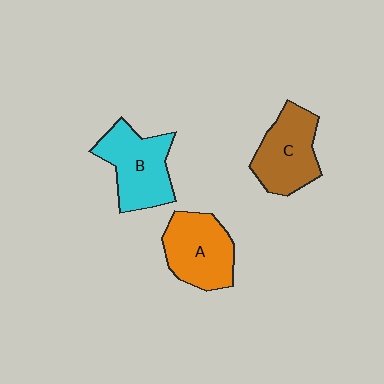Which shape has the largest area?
Shape B (cyan).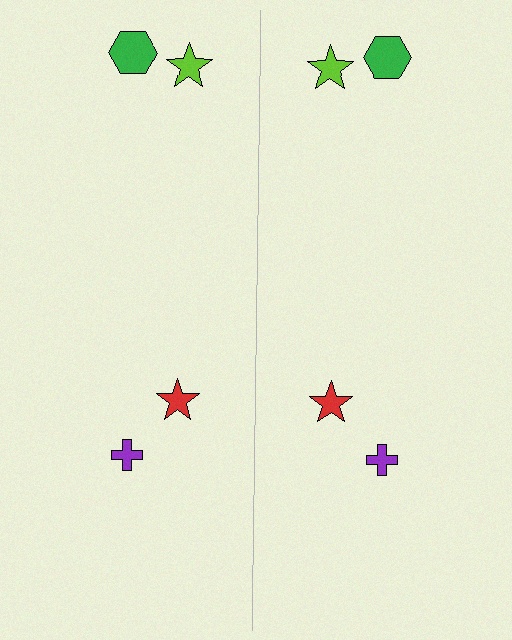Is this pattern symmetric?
Yes, this pattern has bilateral (reflection) symmetry.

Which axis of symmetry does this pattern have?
The pattern has a vertical axis of symmetry running through the center of the image.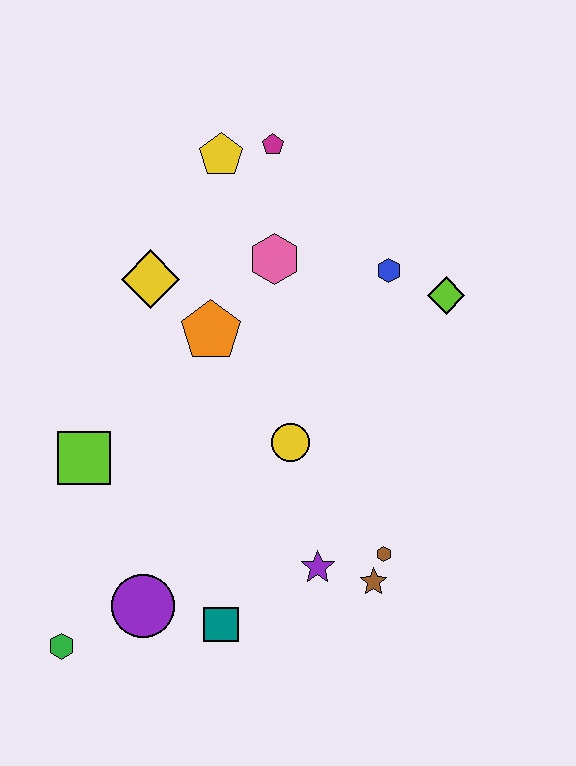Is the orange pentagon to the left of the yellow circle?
Yes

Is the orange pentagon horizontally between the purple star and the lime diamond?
No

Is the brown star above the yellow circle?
No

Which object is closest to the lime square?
The purple circle is closest to the lime square.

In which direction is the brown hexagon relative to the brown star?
The brown hexagon is above the brown star.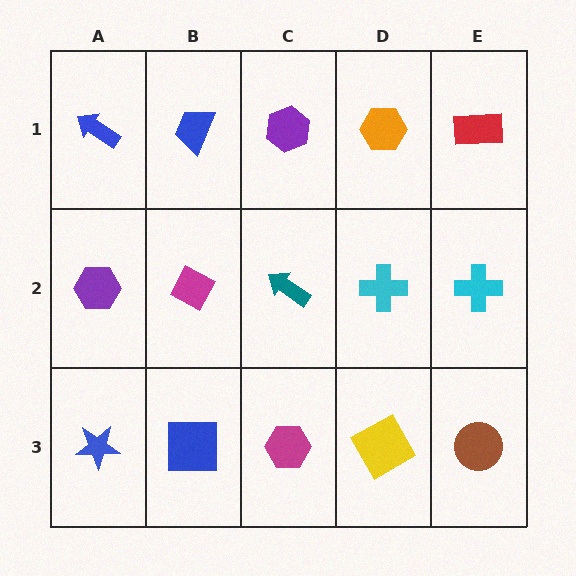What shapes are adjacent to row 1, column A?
A purple hexagon (row 2, column A), a blue trapezoid (row 1, column B).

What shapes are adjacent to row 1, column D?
A cyan cross (row 2, column D), a purple hexagon (row 1, column C), a red rectangle (row 1, column E).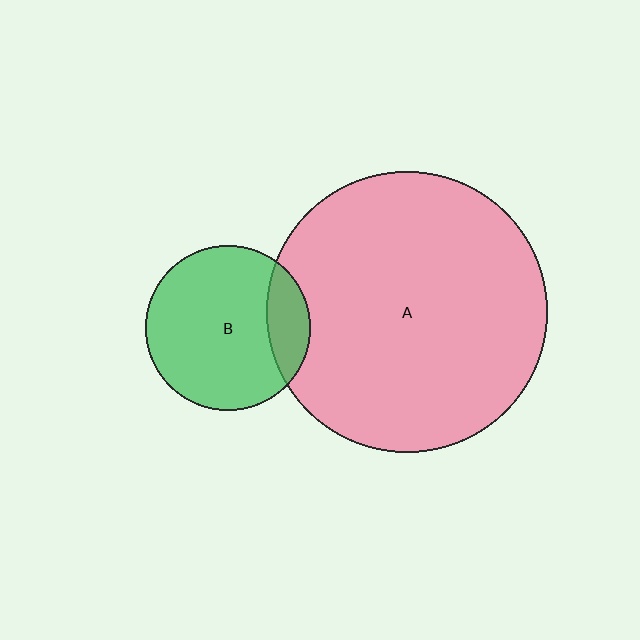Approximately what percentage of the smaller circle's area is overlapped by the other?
Approximately 20%.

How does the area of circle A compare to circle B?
Approximately 2.9 times.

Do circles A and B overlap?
Yes.